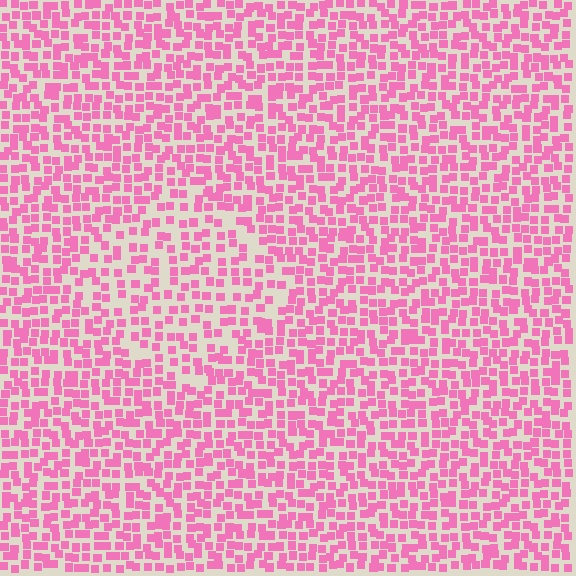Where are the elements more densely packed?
The elements are more densely packed outside the diamond boundary.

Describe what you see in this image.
The image contains small pink elements arranged at two different densities. A diamond-shaped region is visible where the elements are less densely packed than the surrounding area.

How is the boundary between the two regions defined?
The boundary is defined by a change in element density (approximately 1.5x ratio). All elements are the same color, size, and shape.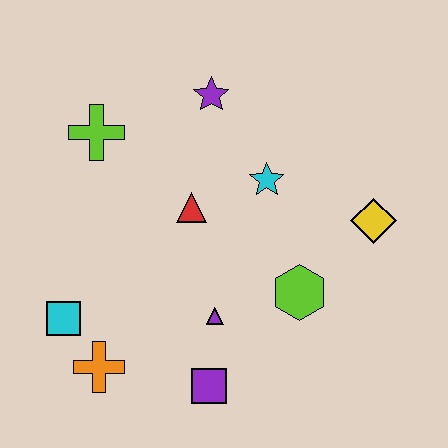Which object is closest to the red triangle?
The cyan star is closest to the red triangle.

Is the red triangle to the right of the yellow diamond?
No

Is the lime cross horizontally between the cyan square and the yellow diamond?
Yes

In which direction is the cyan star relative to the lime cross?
The cyan star is to the right of the lime cross.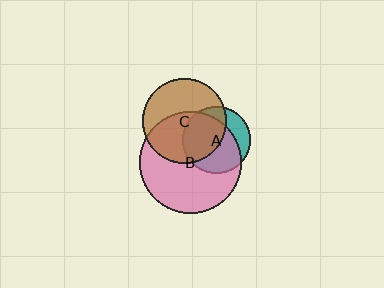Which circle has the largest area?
Circle B (pink).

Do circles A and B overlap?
Yes.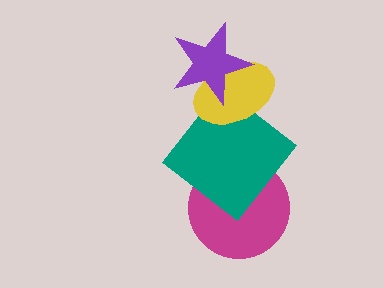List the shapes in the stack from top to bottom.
From top to bottom: the purple star, the yellow ellipse, the teal diamond, the magenta circle.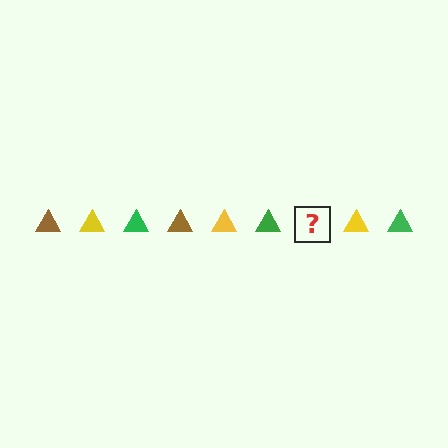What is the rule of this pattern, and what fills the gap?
The rule is that the pattern cycles through brown, yellow, green triangles. The gap should be filled with a brown triangle.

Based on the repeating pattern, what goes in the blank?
The blank should be a brown triangle.